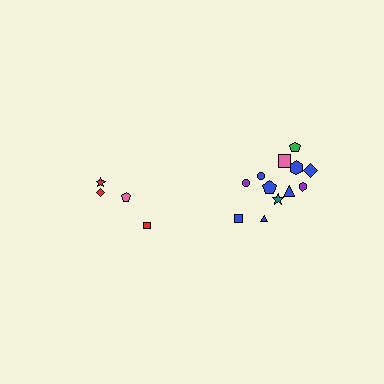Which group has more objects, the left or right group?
The right group.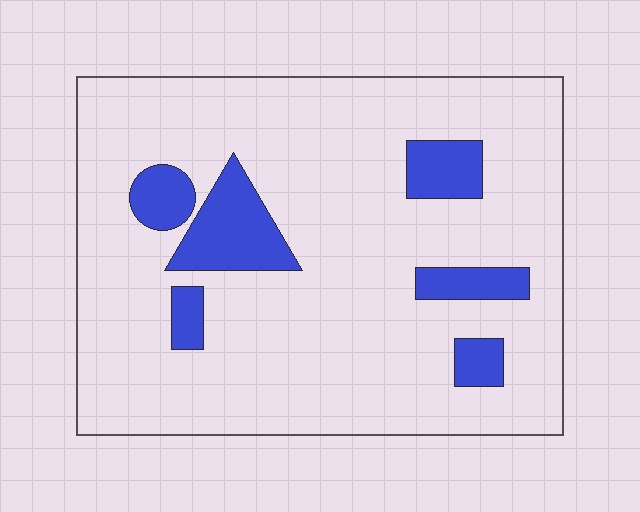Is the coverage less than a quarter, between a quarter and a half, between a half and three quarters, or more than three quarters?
Less than a quarter.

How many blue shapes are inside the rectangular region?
6.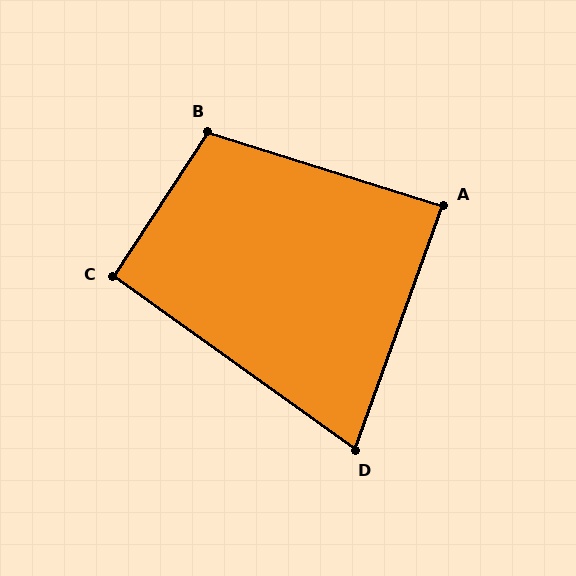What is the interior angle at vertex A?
Approximately 88 degrees (approximately right).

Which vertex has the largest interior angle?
B, at approximately 106 degrees.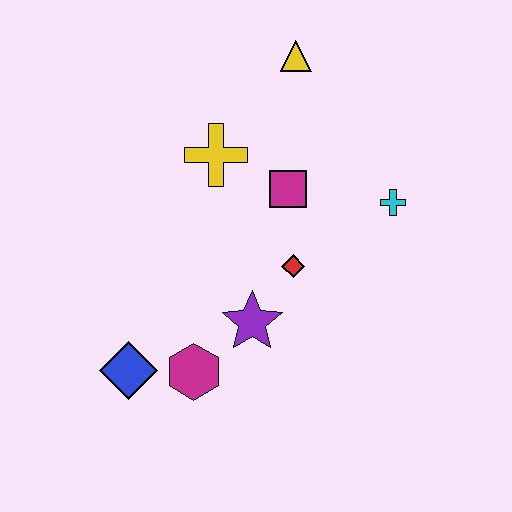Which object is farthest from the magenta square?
The blue diamond is farthest from the magenta square.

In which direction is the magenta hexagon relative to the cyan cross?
The magenta hexagon is to the left of the cyan cross.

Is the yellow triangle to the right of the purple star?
Yes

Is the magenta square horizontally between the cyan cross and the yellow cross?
Yes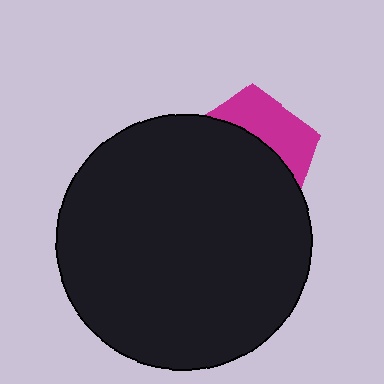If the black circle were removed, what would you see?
You would see the complete magenta pentagon.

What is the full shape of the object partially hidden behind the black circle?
The partially hidden object is a magenta pentagon.